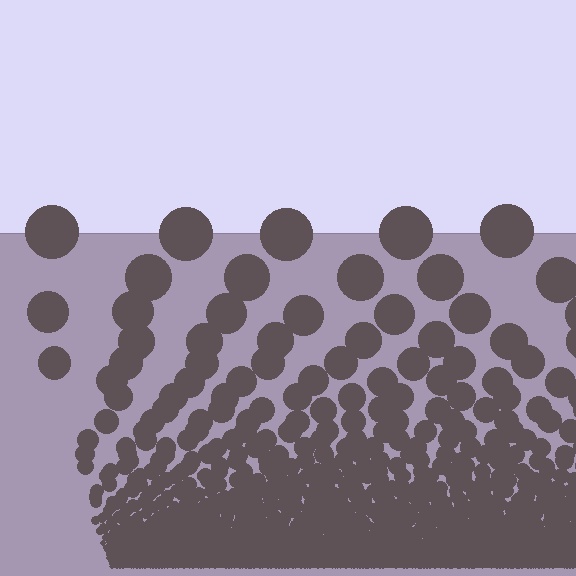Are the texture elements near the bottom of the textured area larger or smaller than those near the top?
Smaller. The gradient is inverted — elements near the bottom are smaller and denser.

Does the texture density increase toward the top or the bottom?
Density increases toward the bottom.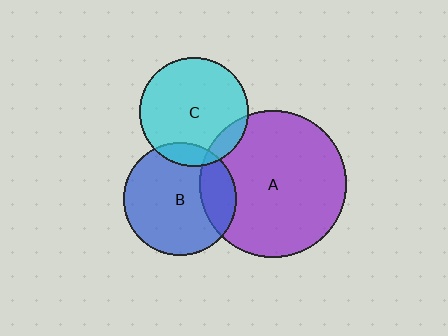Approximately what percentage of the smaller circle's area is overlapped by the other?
Approximately 20%.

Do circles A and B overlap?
Yes.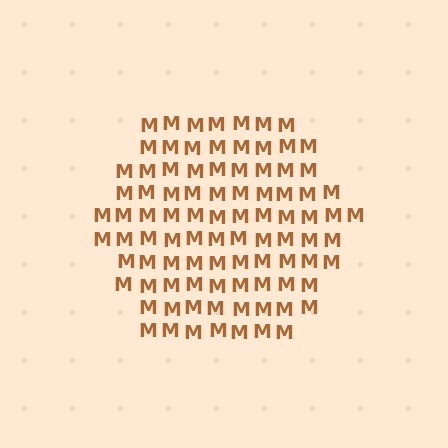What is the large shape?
The large shape is a hexagon.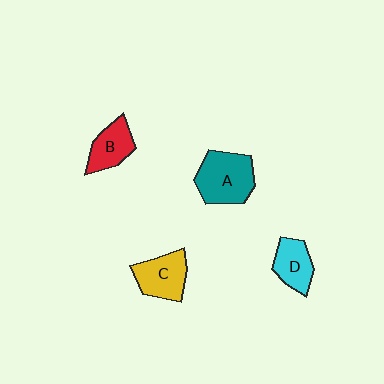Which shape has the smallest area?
Shape D (cyan).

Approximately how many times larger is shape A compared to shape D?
Approximately 1.6 times.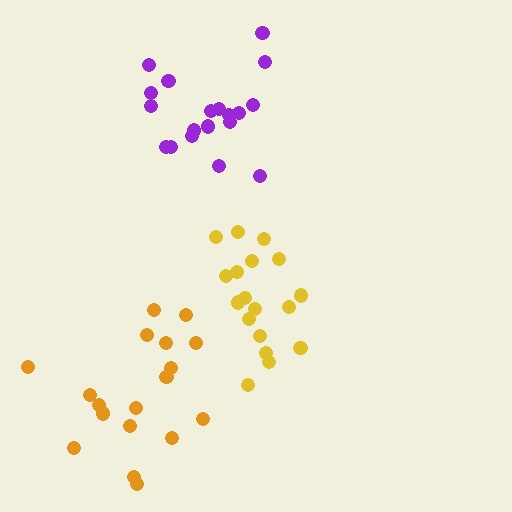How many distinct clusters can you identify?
There are 3 distinct clusters.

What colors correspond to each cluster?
The clusters are colored: yellow, orange, purple.